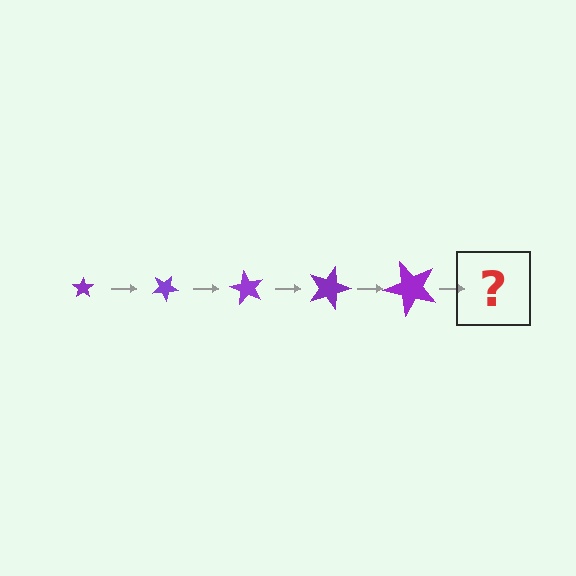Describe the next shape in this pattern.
It should be a star, larger than the previous one and rotated 150 degrees from the start.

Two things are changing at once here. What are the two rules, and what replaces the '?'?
The two rules are that the star grows larger each step and it rotates 30 degrees each step. The '?' should be a star, larger than the previous one and rotated 150 degrees from the start.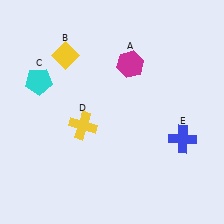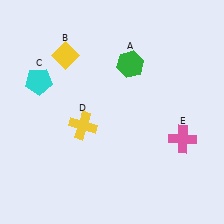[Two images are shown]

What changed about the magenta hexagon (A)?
In Image 1, A is magenta. In Image 2, it changed to green.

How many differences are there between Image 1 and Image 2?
There are 2 differences between the two images.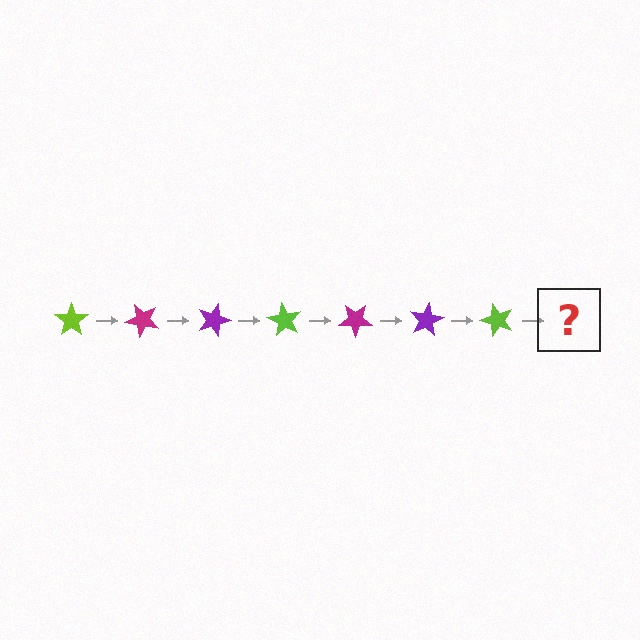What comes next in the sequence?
The next element should be a magenta star, rotated 315 degrees from the start.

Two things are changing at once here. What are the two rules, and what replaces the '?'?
The two rules are that it rotates 45 degrees each step and the color cycles through lime, magenta, and purple. The '?' should be a magenta star, rotated 315 degrees from the start.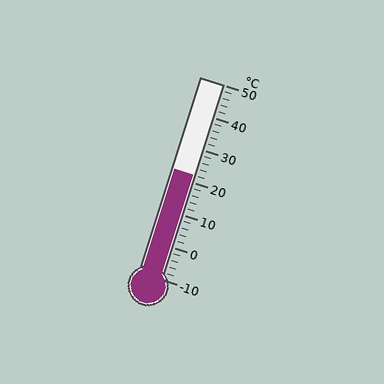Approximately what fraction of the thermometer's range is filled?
The thermometer is filled to approximately 55% of its range.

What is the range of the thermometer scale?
The thermometer scale ranges from -10°C to 50°C.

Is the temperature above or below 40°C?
The temperature is below 40°C.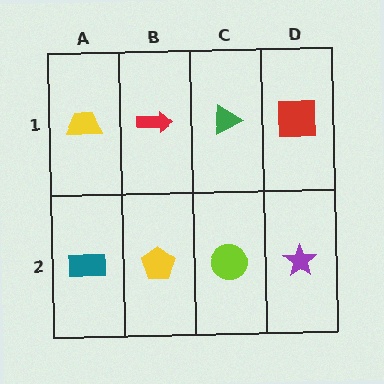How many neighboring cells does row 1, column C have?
3.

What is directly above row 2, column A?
A yellow trapezoid.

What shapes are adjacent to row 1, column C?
A lime circle (row 2, column C), a red arrow (row 1, column B), a red square (row 1, column D).